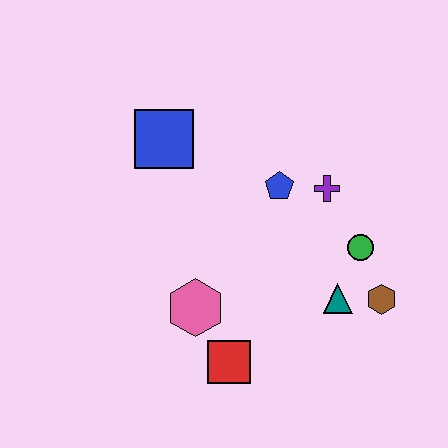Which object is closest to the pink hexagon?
The red square is closest to the pink hexagon.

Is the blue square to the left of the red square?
Yes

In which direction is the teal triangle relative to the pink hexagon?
The teal triangle is to the right of the pink hexagon.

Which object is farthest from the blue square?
The brown hexagon is farthest from the blue square.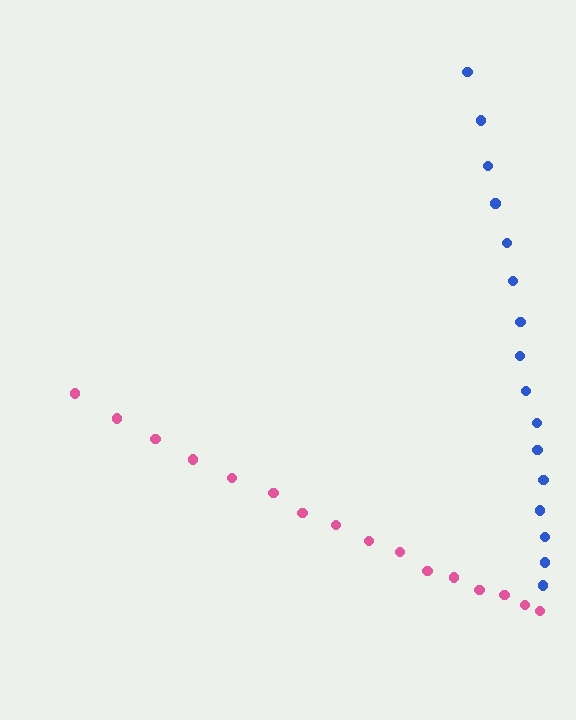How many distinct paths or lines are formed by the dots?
There are 2 distinct paths.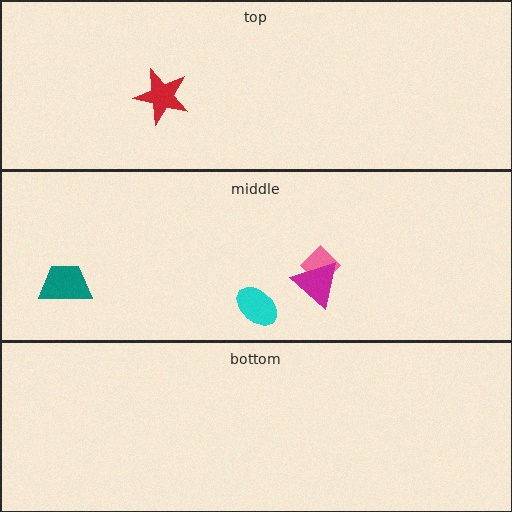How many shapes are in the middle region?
4.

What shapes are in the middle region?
The pink diamond, the cyan ellipse, the teal trapezoid, the magenta triangle.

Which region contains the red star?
The top region.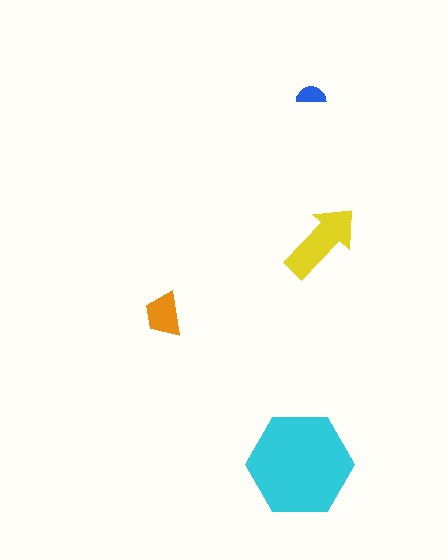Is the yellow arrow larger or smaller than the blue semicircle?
Larger.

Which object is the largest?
The cyan hexagon.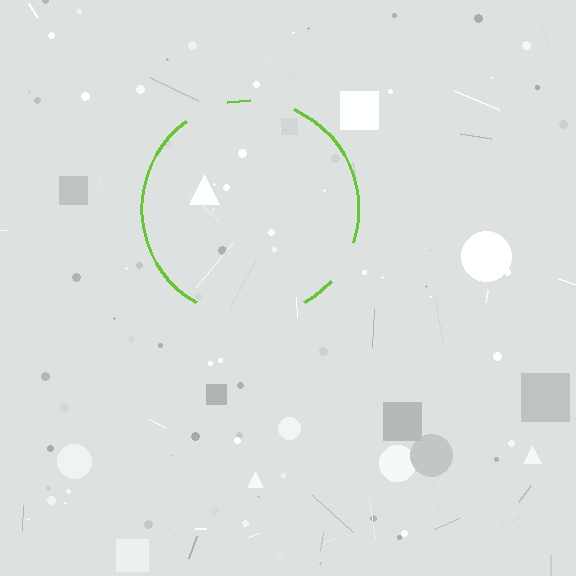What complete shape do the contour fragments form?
The contour fragments form a circle.